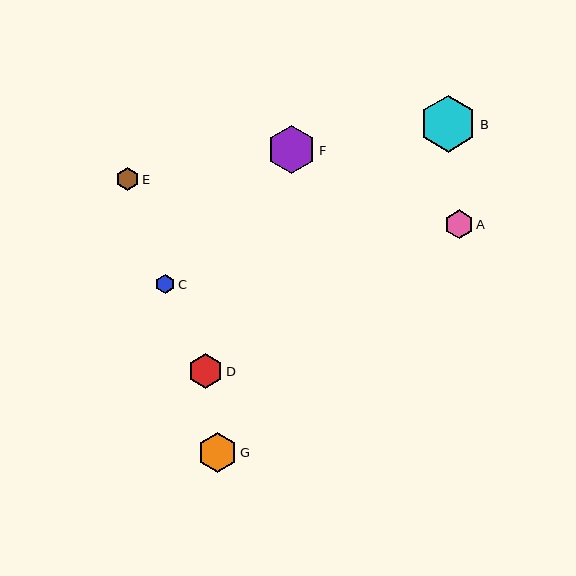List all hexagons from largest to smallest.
From largest to smallest: B, F, G, D, A, E, C.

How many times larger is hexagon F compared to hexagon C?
Hexagon F is approximately 2.5 times the size of hexagon C.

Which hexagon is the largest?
Hexagon B is the largest with a size of approximately 57 pixels.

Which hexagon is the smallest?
Hexagon C is the smallest with a size of approximately 19 pixels.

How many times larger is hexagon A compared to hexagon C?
Hexagon A is approximately 1.5 times the size of hexagon C.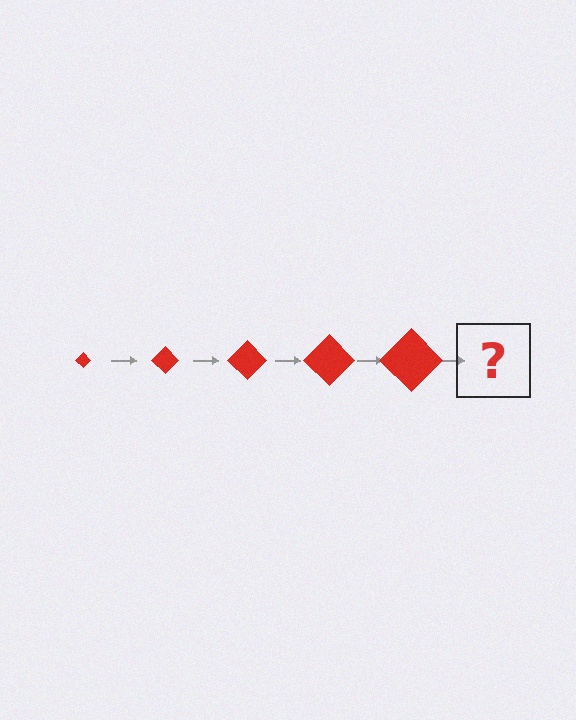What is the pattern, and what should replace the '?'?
The pattern is that the diamond gets progressively larger each step. The '?' should be a red diamond, larger than the previous one.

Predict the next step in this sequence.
The next step is a red diamond, larger than the previous one.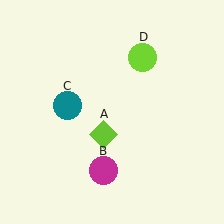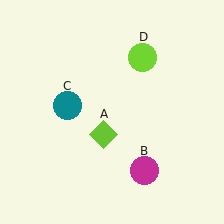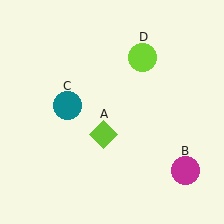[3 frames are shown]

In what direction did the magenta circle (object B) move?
The magenta circle (object B) moved right.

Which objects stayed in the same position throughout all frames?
Lime diamond (object A) and teal circle (object C) and lime circle (object D) remained stationary.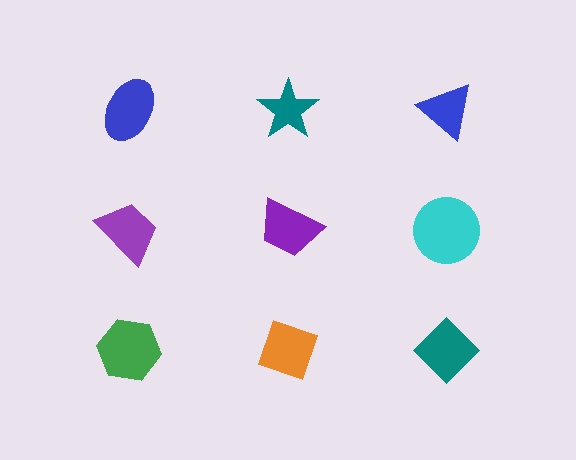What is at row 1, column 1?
A blue ellipse.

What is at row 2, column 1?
A purple trapezoid.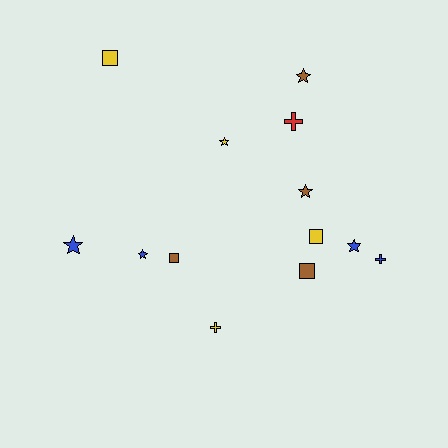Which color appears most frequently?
Yellow, with 4 objects.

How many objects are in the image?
There are 13 objects.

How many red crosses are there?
There is 1 red cross.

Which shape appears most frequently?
Star, with 6 objects.